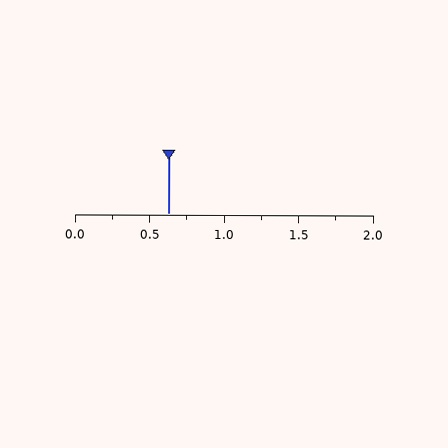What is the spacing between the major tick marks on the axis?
The major ticks are spaced 0.5 apart.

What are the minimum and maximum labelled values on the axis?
The axis runs from 0.0 to 2.0.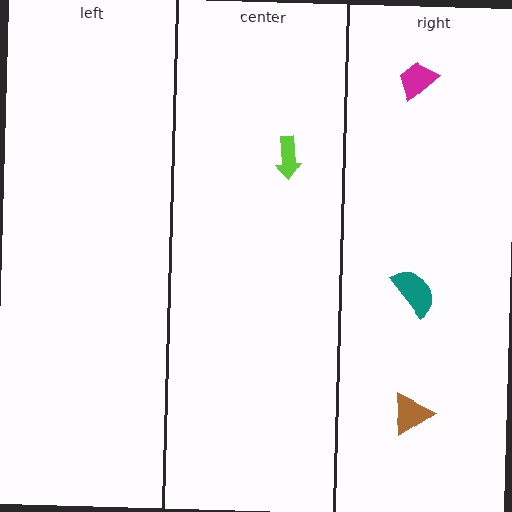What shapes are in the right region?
The magenta trapezoid, the teal semicircle, the brown triangle.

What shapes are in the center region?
The lime arrow.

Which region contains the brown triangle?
The right region.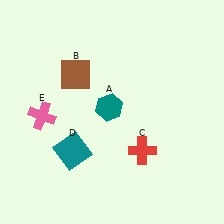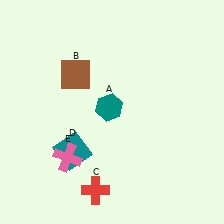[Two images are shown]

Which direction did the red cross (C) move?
The red cross (C) moved left.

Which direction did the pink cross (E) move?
The pink cross (E) moved down.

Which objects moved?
The objects that moved are: the red cross (C), the pink cross (E).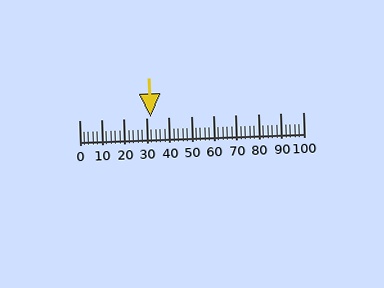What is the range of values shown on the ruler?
The ruler shows values from 0 to 100.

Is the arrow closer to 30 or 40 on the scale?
The arrow is closer to 30.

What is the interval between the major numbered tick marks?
The major tick marks are spaced 10 units apart.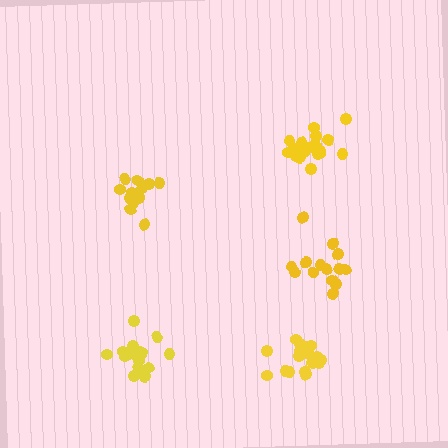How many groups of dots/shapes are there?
There are 5 groups.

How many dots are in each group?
Group 1: 19 dots, Group 2: 19 dots, Group 3: 19 dots, Group 4: 14 dots, Group 5: 14 dots (85 total).